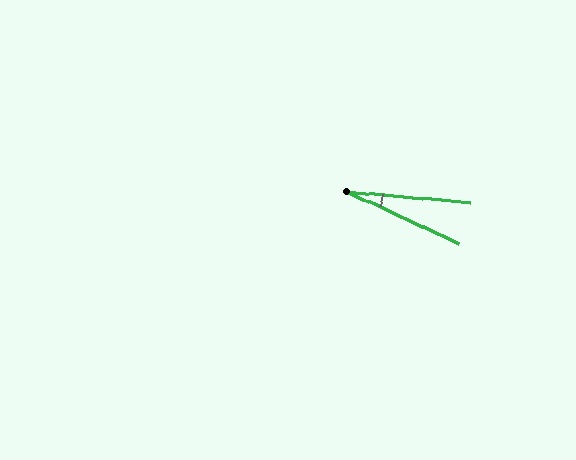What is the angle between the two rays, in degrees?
Approximately 20 degrees.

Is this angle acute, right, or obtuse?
It is acute.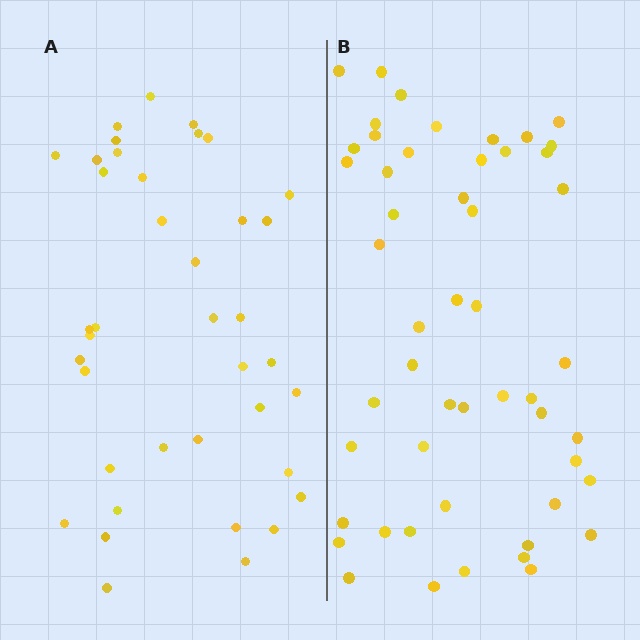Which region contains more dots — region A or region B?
Region B (the right region) has more dots.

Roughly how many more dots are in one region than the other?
Region B has roughly 12 or so more dots than region A.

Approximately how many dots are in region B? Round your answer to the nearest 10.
About 50 dots. (The exact count is 51, which rounds to 50.)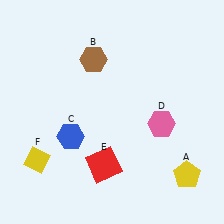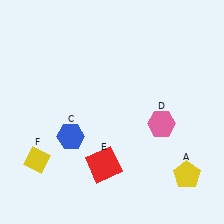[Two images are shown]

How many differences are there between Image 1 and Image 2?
There is 1 difference between the two images.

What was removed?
The brown hexagon (B) was removed in Image 2.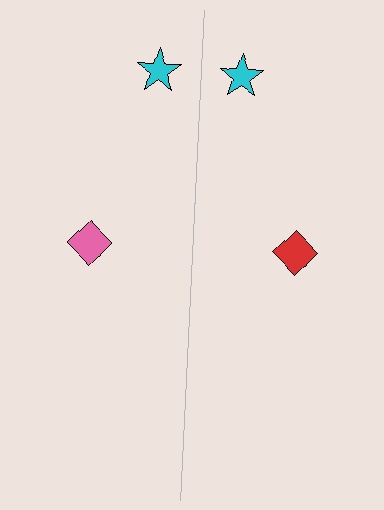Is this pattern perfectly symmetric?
No, the pattern is not perfectly symmetric. The red diamond on the right side breaks the symmetry — its mirror counterpart is pink.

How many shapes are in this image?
There are 4 shapes in this image.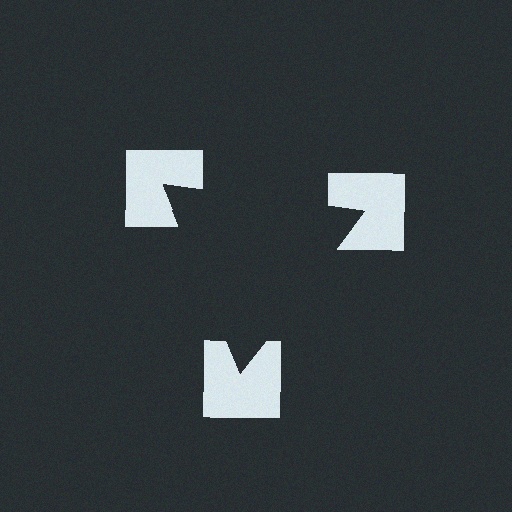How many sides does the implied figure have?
3 sides.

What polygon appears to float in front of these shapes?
An illusory triangle — its edges are inferred from the aligned wedge cuts in the notched squares, not physically drawn.